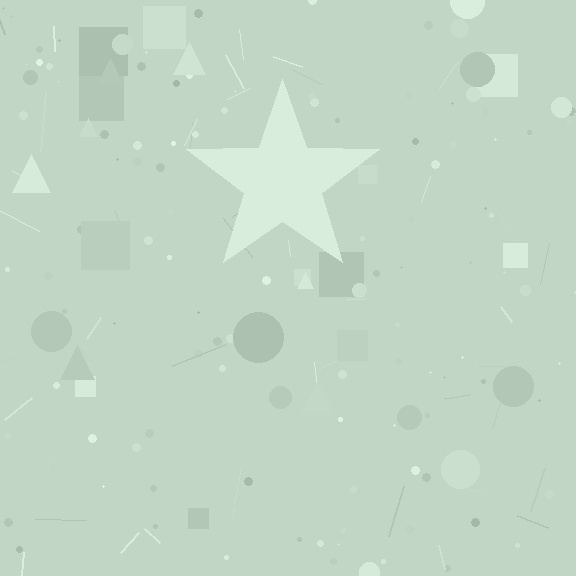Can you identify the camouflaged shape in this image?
The camouflaged shape is a star.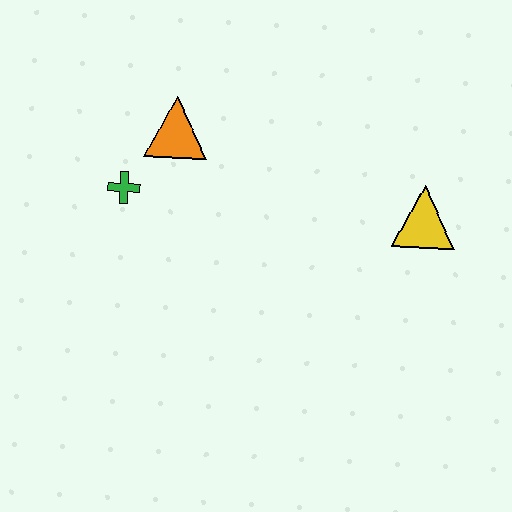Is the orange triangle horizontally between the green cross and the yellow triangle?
Yes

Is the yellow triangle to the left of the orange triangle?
No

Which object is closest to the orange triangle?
The green cross is closest to the orange triangle.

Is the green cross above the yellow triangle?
Yes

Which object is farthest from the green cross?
The yellow triangle is farthest from the green cross.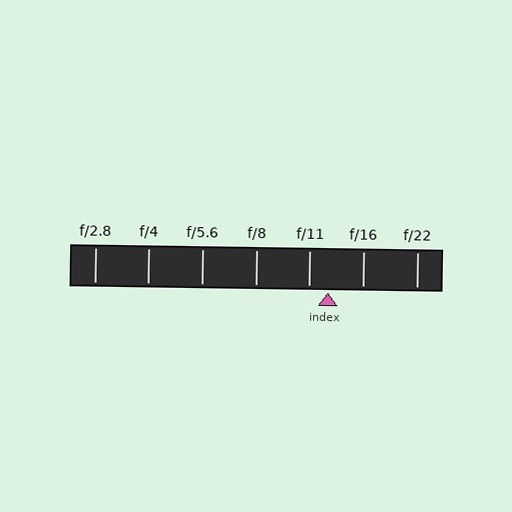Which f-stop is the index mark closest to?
The index mark is closest to f/11.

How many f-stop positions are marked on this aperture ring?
There are 7 f-stop positions marked.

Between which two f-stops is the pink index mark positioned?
The index mark is between f/11 and f/16.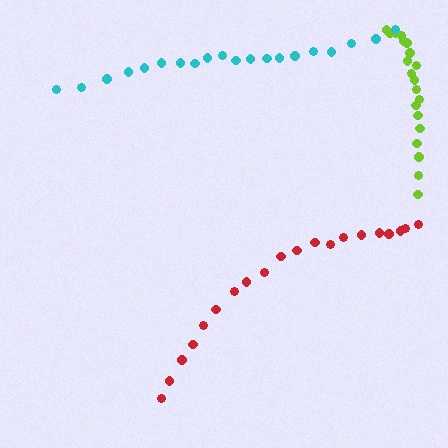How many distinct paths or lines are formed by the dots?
There are 3 distinct paths.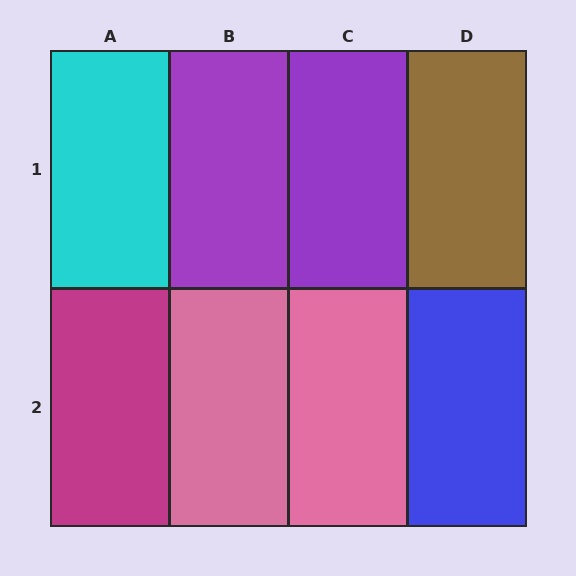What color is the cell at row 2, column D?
Blue.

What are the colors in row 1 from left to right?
Cyan, purple, purple, brown.